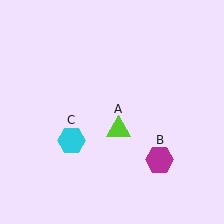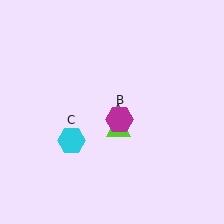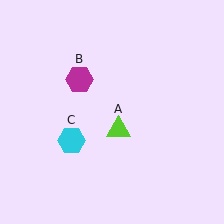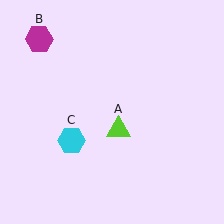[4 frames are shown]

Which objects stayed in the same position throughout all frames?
Lime triangle (object A) and cyan hexagon (object C) remained stationary.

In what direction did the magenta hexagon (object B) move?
The magenta hexagon (object B) moved up and to the left.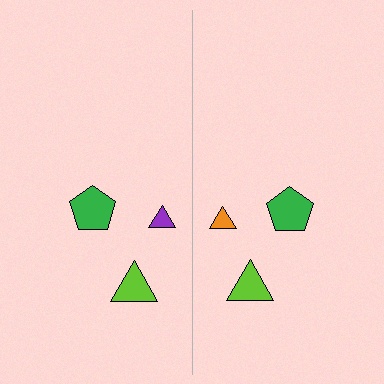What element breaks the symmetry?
The orange triangle on the right side breaks the symmetry — its mirror counterpart is purple.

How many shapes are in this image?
There are 6 shapes in this image.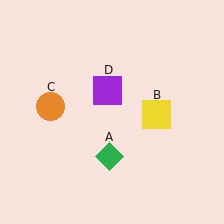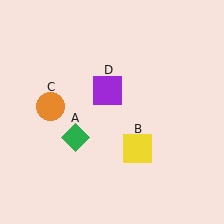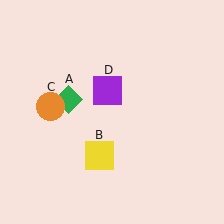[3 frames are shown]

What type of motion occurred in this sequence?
The green diamond (object A), yellow square (object B) rotated clockwise around the center of the scene.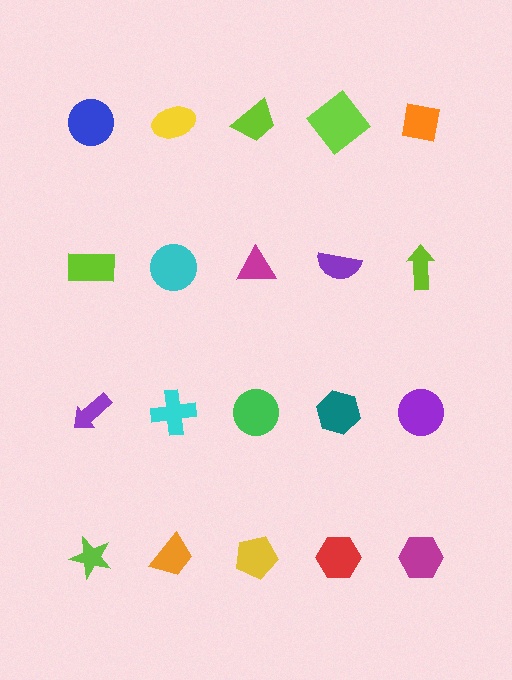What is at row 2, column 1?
A lime rectangle.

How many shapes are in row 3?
5 shapes.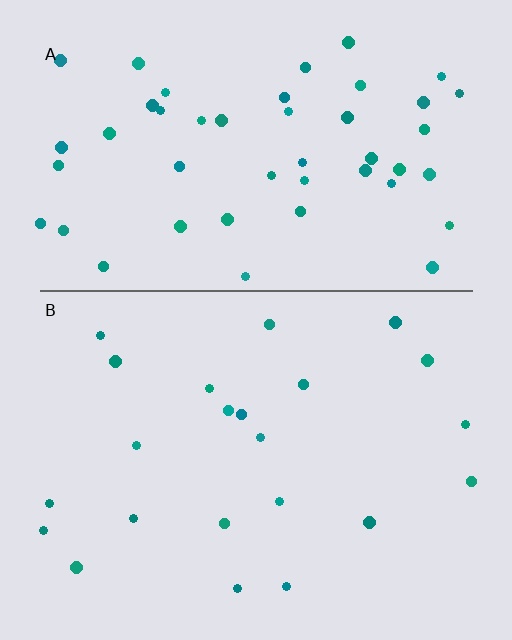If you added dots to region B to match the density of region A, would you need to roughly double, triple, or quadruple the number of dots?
Approximately double.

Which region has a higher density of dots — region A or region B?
A (the top).